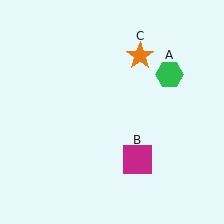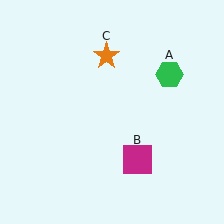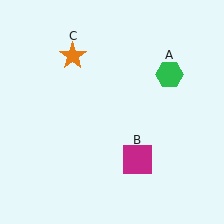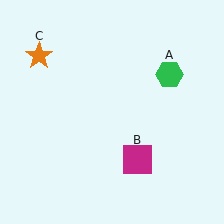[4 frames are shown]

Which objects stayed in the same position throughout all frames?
Green hexagon (object A) and magenta square (object B) remained stationary.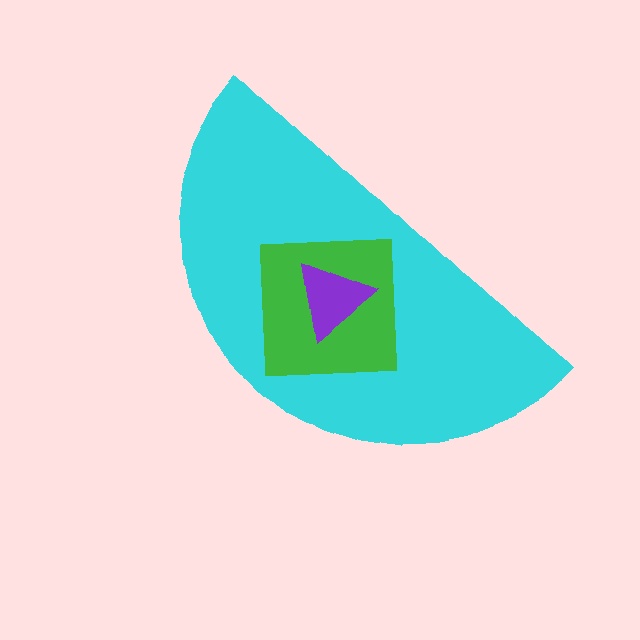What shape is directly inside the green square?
The purple triangle.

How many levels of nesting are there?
3.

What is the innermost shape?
The purple triangle.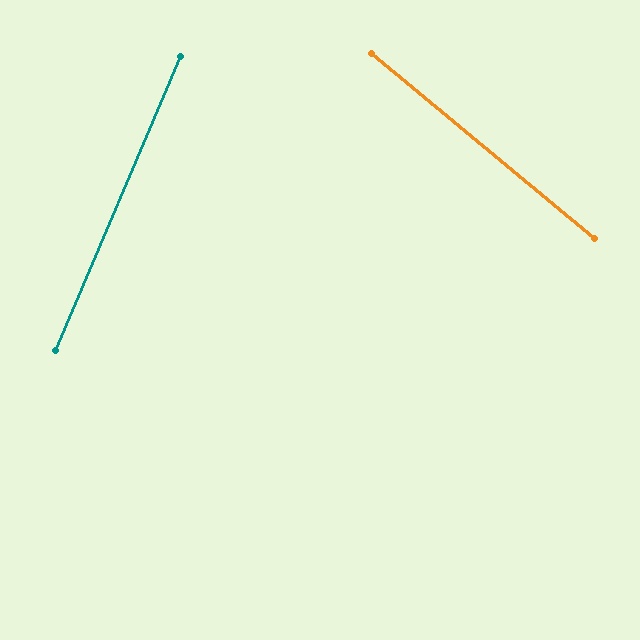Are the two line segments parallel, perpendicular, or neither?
Neither parallel nor perpendicular — they differ by about 73°.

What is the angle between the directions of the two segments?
Approximately 73 degrees.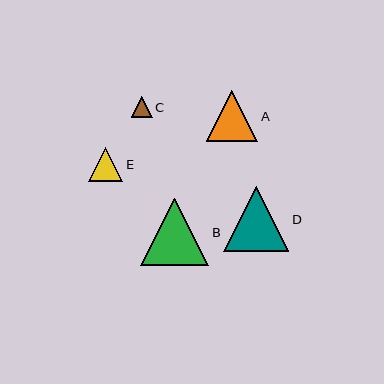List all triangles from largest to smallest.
From largest to smallest: B, D, A, E, C.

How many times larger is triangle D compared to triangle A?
Triangle D is approximately 1.3 times the size of triangle A.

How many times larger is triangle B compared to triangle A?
Triangle B is approximately 1.3 times the size of triangle A.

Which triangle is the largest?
Triangle B is the largest with a size of approximately 68 pixels.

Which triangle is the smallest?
Triangle C is the smallest with a size of approximately 21 pixels.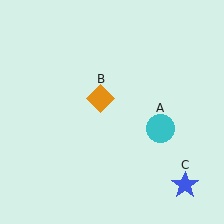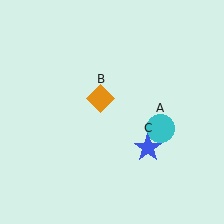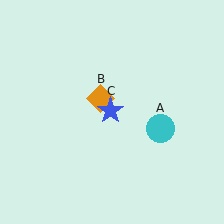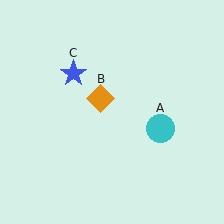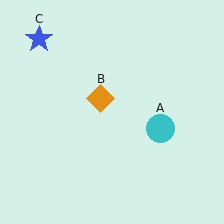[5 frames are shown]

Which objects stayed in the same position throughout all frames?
Cyan circle (object A) and orange diamond (object B) remained stationary.